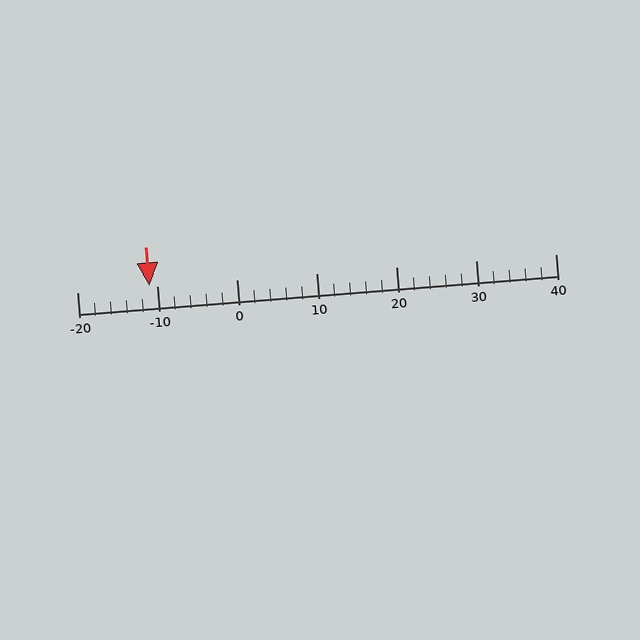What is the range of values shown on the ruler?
The ruler shows values from -20 to 40.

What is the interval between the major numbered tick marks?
The major tick marks are spaced 10 units apart.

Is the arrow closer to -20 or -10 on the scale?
The arrow is closer to -10.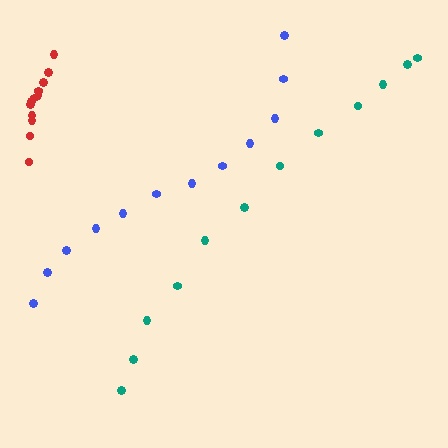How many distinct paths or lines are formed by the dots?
There are 3 distinct paths.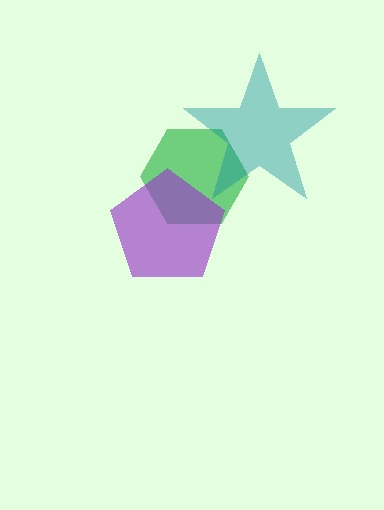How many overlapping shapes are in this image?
There are 3 overlapping shapes in the image.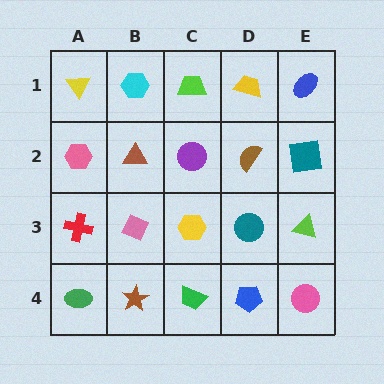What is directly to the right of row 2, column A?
A brown triangle.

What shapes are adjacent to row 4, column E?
A lime triangle (row 3, column E), a blue pentagon (row 4, column D).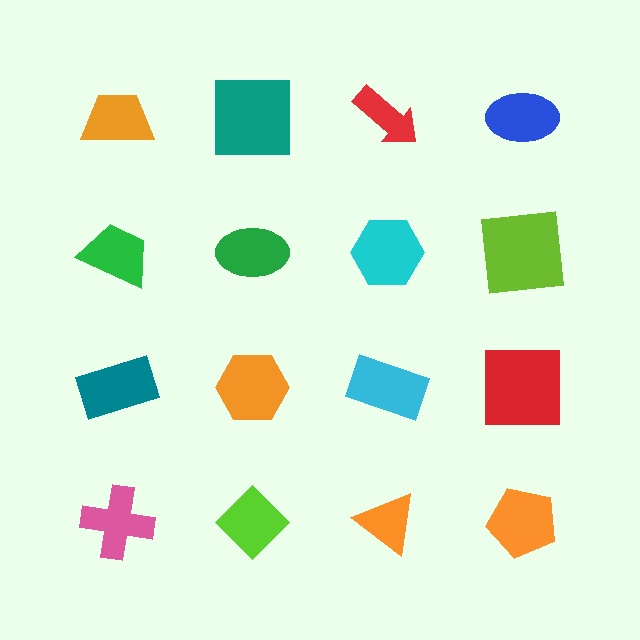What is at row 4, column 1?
A pink cross.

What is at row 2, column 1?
A green trapezoid.